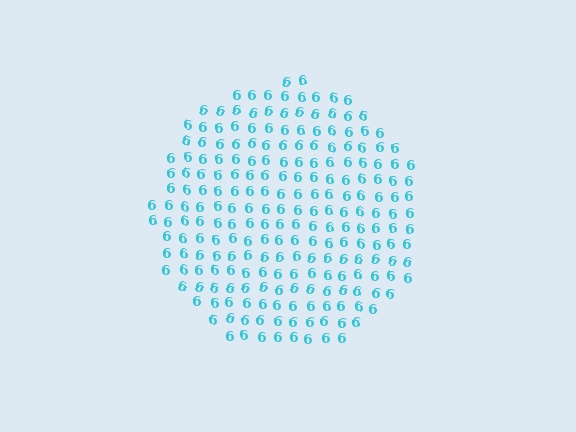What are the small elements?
The small elements are digit 6's.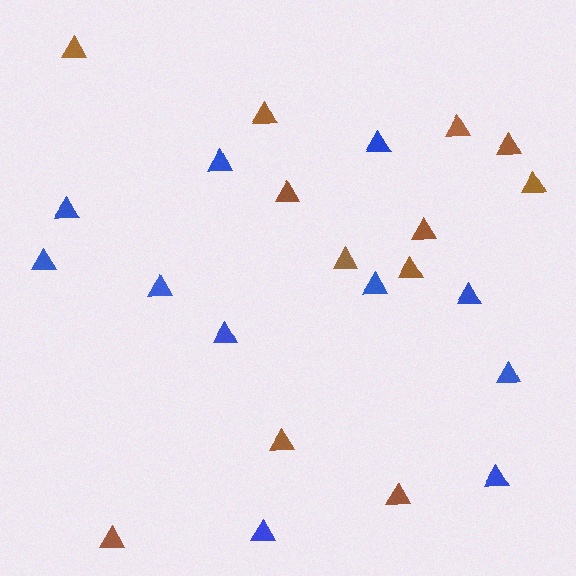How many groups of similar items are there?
There are 2 groups: one group of brown triangles (12) and one group of blue triangles (11).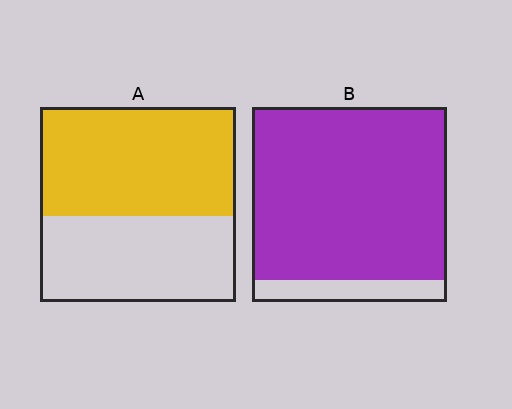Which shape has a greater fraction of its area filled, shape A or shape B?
Shape B.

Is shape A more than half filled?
Yes.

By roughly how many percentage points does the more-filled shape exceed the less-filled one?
By roughly 35 percentage points (B over A).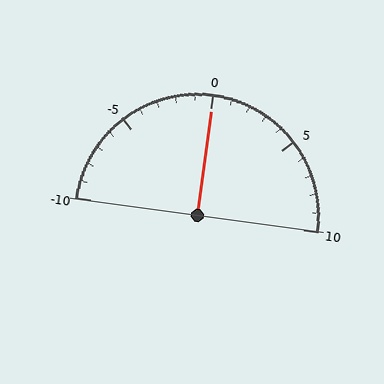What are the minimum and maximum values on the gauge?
The gauge ranges from -10 to 10.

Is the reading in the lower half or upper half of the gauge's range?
The reading is in the upper half of the range (-10 to 10).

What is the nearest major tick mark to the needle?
The nearest major tick mark is 0.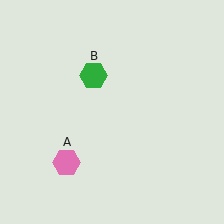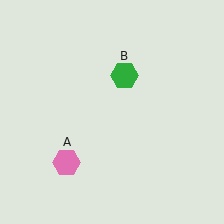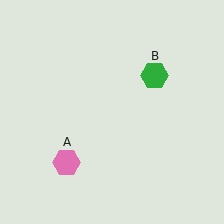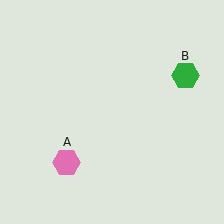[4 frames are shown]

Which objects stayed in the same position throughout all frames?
Pink hexagon (object A) remained stationary.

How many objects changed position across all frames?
1 object changed position: green hexagon (object B).